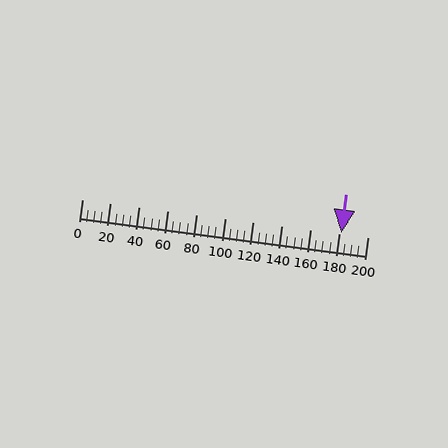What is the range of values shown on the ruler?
The ruler shows values from 0 to 200.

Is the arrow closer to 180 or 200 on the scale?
The arrow is closer to 180.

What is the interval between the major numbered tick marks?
The major tick marks are spaced 20 units apart.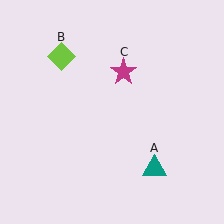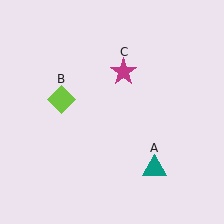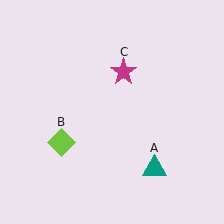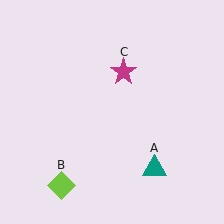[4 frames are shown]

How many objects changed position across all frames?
1 object changed position: lime diamond (object B).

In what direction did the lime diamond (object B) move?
The lime diamond (object B) moved down.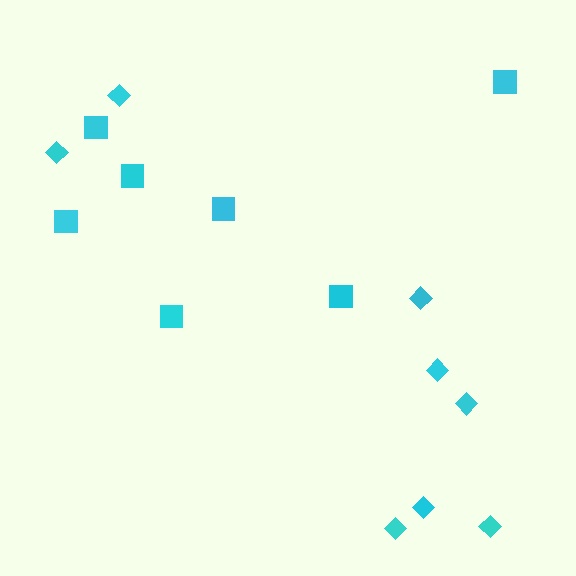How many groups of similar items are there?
There are 2 groups: one group of squares (7) and one group of diamonds (8).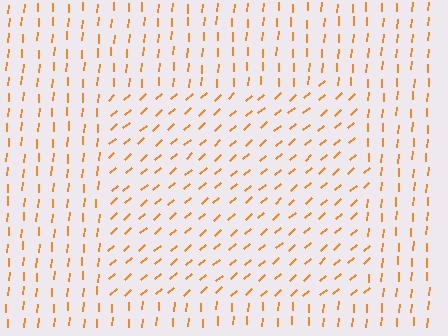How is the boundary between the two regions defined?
The boundary is defined purely by a change in line orientation (approximately 45 degrees difference). All lines are the same color and thickness.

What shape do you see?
I see a rectangle.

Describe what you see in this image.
The image is filled with small orange line segments. A rectangle region in the image has lines oriented differently from the surrounding lines, creating a visible texture boundary.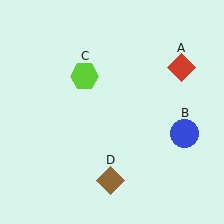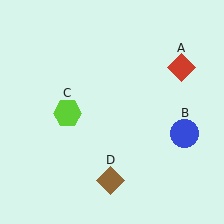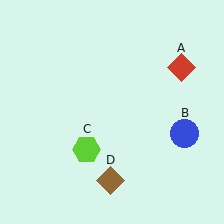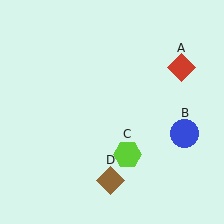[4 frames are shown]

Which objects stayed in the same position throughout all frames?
Red diamond (object A) and blue circle (object B) and brown diamond (object D) remained stationary.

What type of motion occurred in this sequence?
The lime hexagon (object C) rotated counterclockwise around the center of the scene.